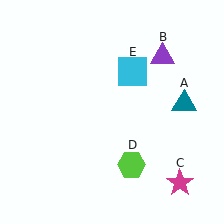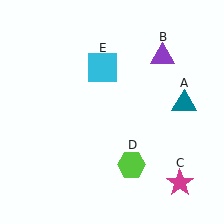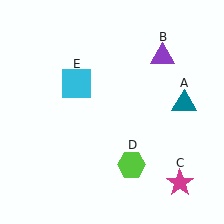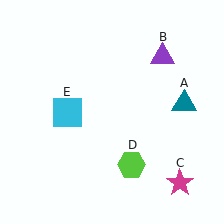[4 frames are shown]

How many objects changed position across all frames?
1 object changed position: cyan square (object E).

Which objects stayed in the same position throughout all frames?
Teal triangle (object A) and purple triangle (object B) and magenta star (object C) and lime hexagon (object D) remained stationary.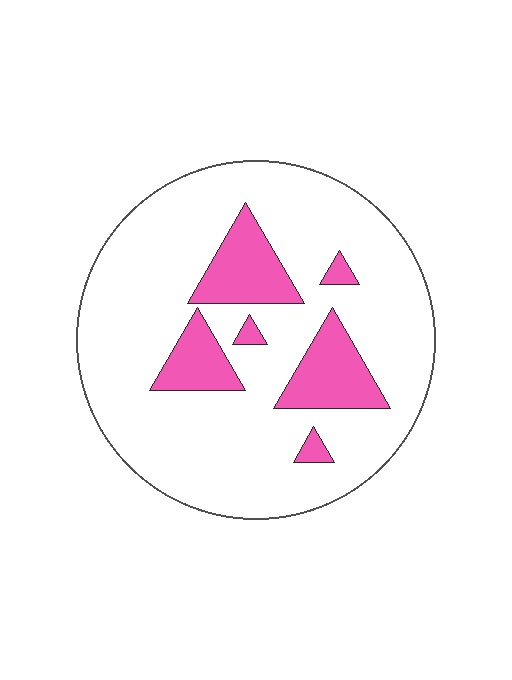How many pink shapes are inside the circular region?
6.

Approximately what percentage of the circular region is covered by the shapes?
Approximately 20%.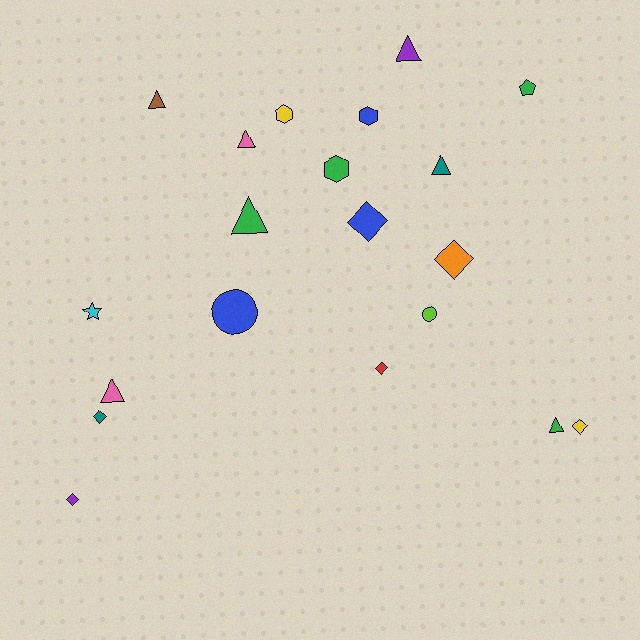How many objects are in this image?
There are 20 objects.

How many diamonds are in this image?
There are 6 diamonds.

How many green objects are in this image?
There are 4 green objects.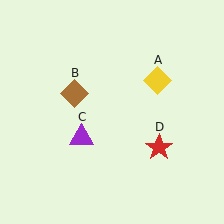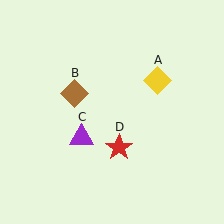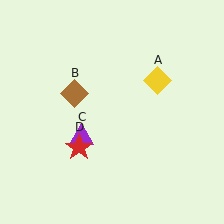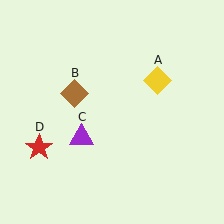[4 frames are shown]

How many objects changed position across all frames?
1 object changed position: red star (object D).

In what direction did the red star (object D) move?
The red star (object D) moved left.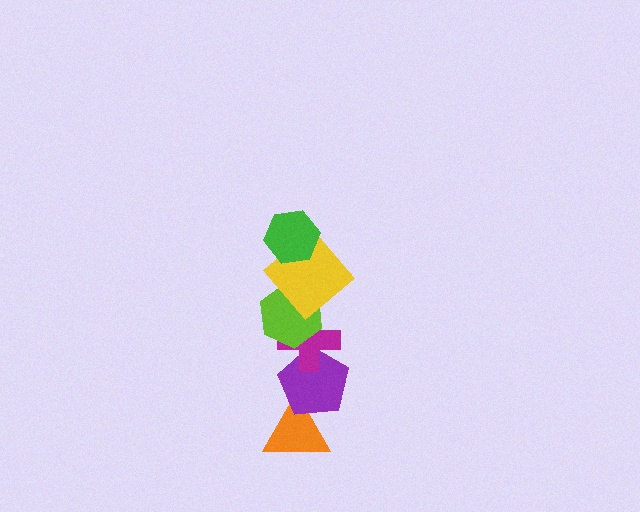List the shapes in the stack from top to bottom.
From top to bottom: the green hexagon, the yellow diamond, the lime hexagon, the magenta cross, the purple pentagon, the orange triangle.